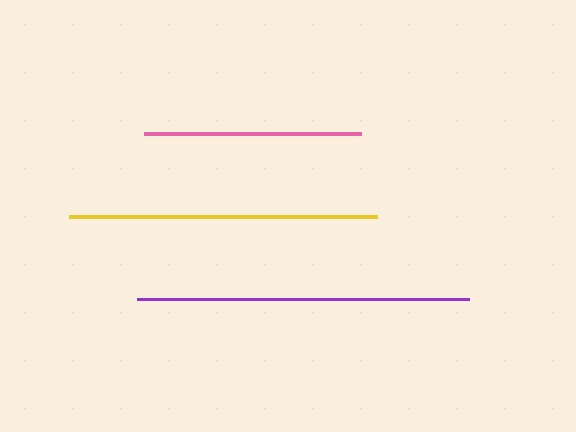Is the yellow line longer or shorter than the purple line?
The purple line is longer than the yellow line.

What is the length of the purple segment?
The purple segment is approximately 332 pixels long.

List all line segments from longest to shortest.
From longest to shortest: purple, yellow, pink.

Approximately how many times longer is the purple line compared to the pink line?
The purple line is approximately 1.5 times the length of the pink line.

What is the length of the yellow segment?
The yellow segment is approximately 308 pixels long.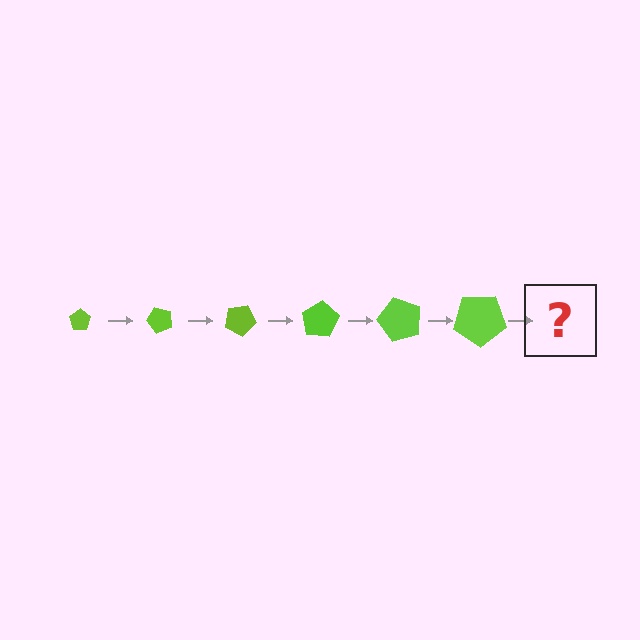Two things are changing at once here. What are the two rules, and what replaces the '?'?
The two rules are that the pentagon grows larger each step and it rotates 50 degrees each step. The '?' should be a pentagon, larger than the previous one and rotated 300 degrees from the start.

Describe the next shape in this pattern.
It should be a pentagon, larger than the previous one and rotated 300 degrees from the start.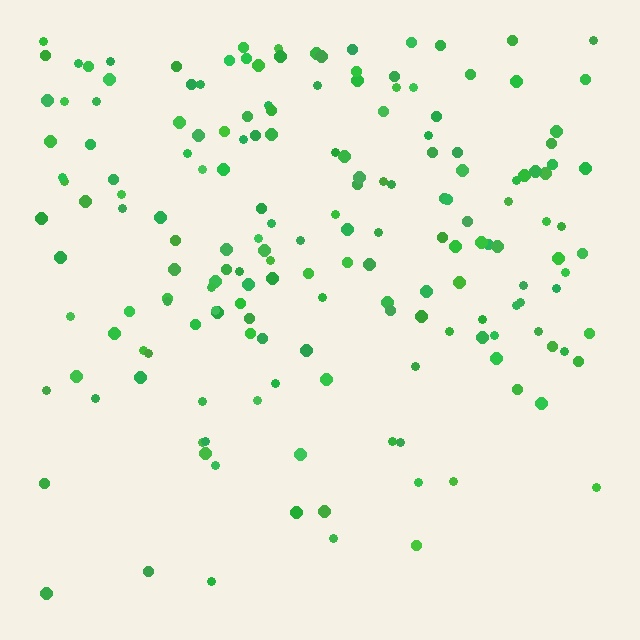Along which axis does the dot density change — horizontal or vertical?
Vertical.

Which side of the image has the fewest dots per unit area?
The bottom.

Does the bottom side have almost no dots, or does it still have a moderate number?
Still a moderate number, just noticeably fewer than the top.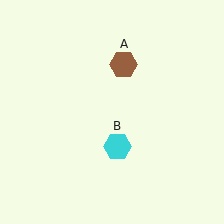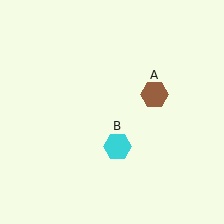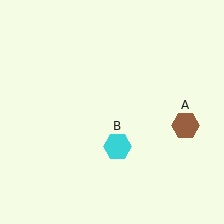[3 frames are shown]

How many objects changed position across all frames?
1 object changed position: brown hexagon (object A).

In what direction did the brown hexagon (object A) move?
The brown hexagon (object A) moved down and to the right.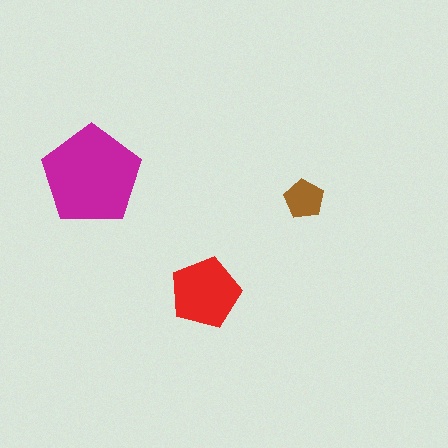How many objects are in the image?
There are 3 objects in the image.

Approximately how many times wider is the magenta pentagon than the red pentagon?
About 1.5 times wider.